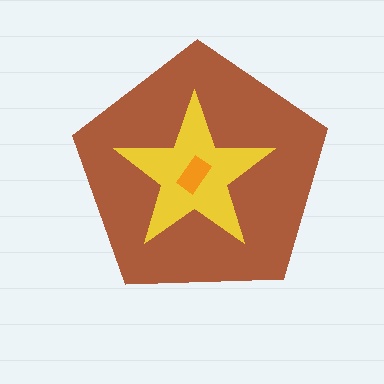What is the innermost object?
The orange rectangle.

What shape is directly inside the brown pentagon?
The yellow star.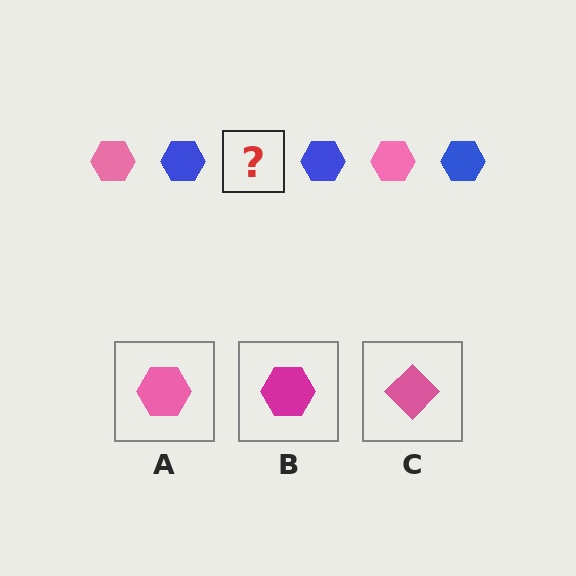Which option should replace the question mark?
Option A.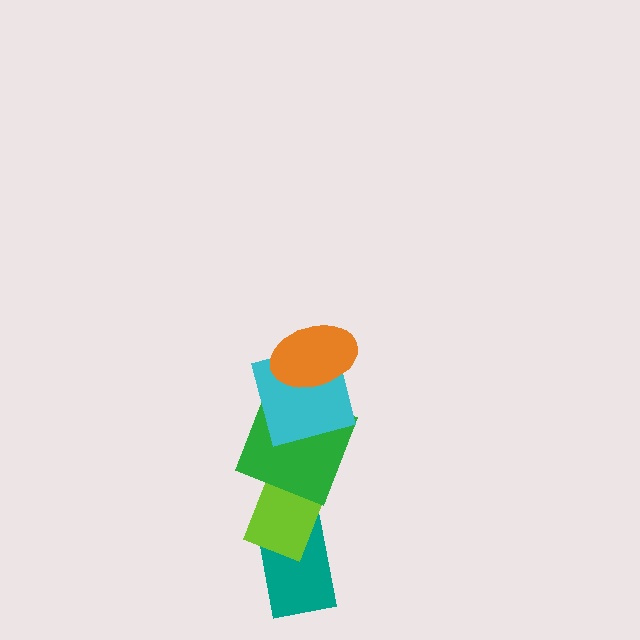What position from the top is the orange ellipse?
The orange ellipse is 1st from the top.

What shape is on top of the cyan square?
The orange ellipse is on top of the cyan square.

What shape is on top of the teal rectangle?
The lime rectangle is on top of the teal rectangle.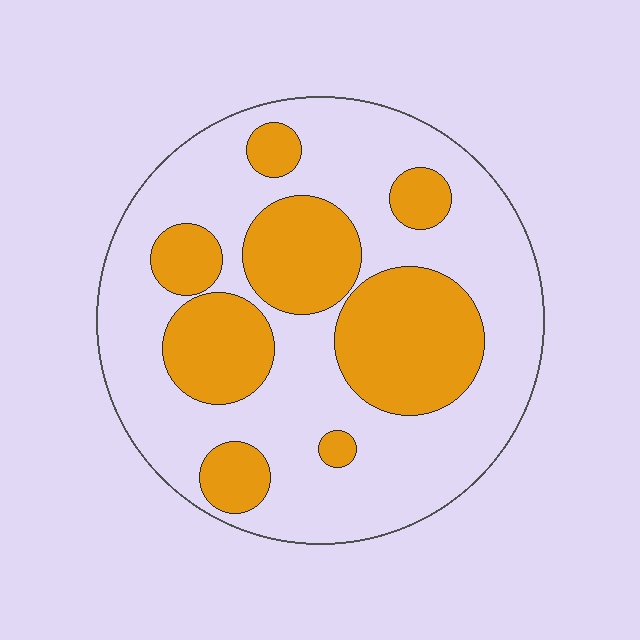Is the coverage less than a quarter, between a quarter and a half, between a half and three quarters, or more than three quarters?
Between a quarter and a half.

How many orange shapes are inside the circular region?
8.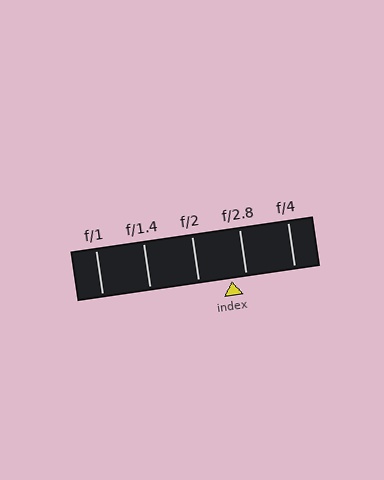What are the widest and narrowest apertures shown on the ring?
The widest aperture shown is f/1 and the narrowest is f/4.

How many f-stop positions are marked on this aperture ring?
There are 5 f-stop positions marked.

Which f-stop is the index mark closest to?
The index mark is closest to f/2.8.